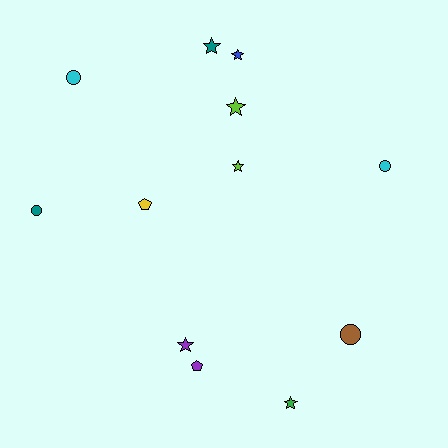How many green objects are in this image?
There is 1 green object.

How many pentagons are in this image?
There are 2 pentagons.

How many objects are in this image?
There are 12 objects.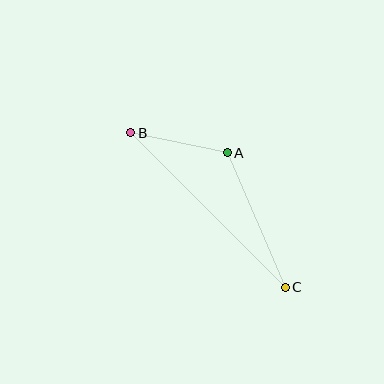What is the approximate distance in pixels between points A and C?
The distance between A and C is approximately 146 pixels.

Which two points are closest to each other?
Points A and B are closest to each other.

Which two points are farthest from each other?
Points B and C are farthest from each other.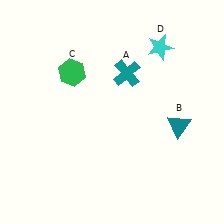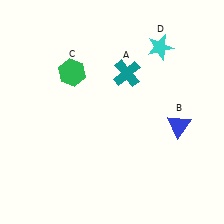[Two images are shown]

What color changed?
The triangle (B) changed from teal in Image 1 to blue in Image 2.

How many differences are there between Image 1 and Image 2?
There is 1 difference between the two images.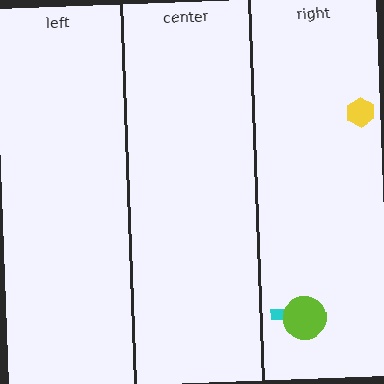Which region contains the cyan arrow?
The right region.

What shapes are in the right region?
The cyan arrow, the yellow hexagon, the lime circle.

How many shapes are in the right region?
3.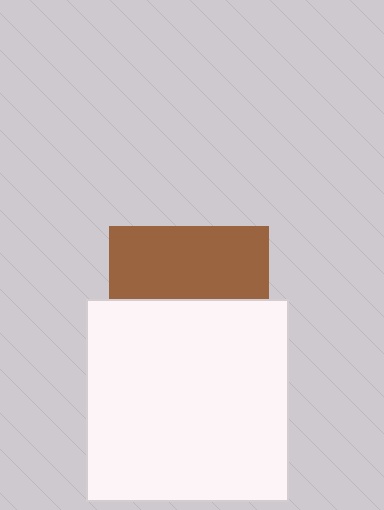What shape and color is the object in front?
The object in front is a white square.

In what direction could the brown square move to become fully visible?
The brown square could move up. That would shift it out from behind the white square entirely.